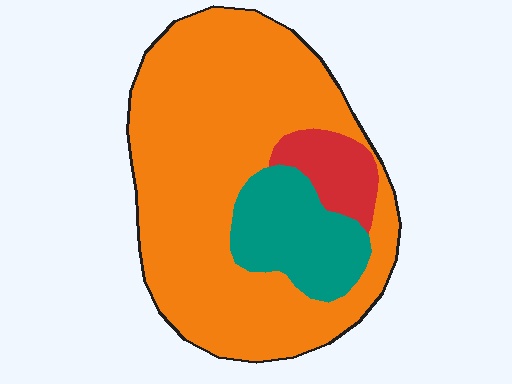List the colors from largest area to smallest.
From largest to smallest: orange, teal, red.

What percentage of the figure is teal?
Teal takes up about one sixth (1/6) of the figure.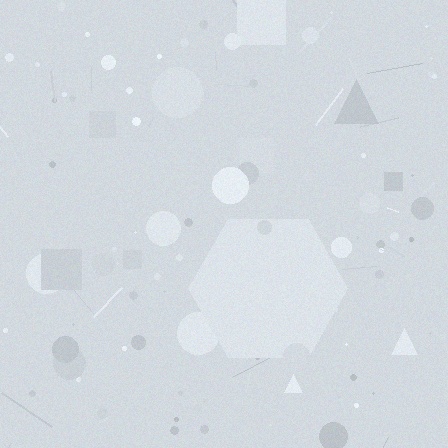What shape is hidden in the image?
A hexagon is hidden in the image.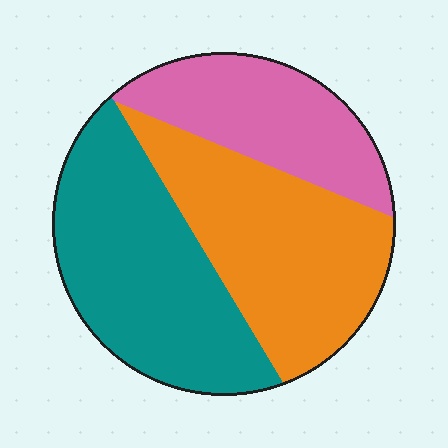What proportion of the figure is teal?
Teal takes up about three eighths (3/8) of the figure.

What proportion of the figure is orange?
Orange takes up about three eighths (3/8) of the figure.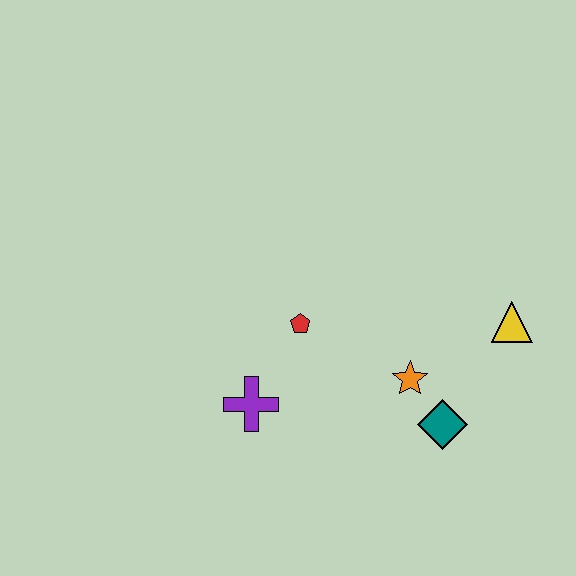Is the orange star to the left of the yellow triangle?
Yes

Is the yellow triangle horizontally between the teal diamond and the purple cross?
No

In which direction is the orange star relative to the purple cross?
The orange star is to the right of the purple cross.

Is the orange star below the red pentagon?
Yes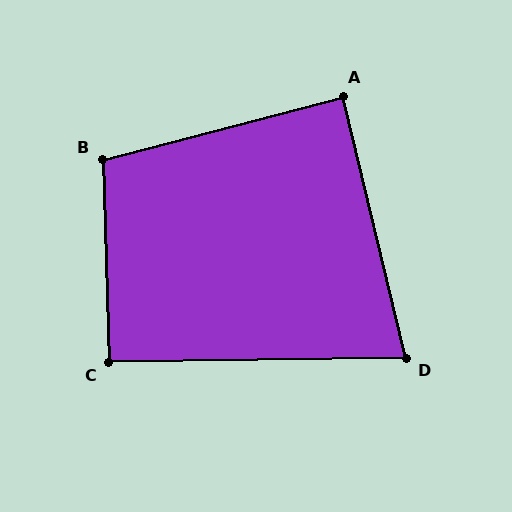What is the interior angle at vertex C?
Approximately 91 degrees (approximately right).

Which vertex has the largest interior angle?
B, at approximately 103 degrees.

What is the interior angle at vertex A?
Approximately 89 degrees (approximately right).